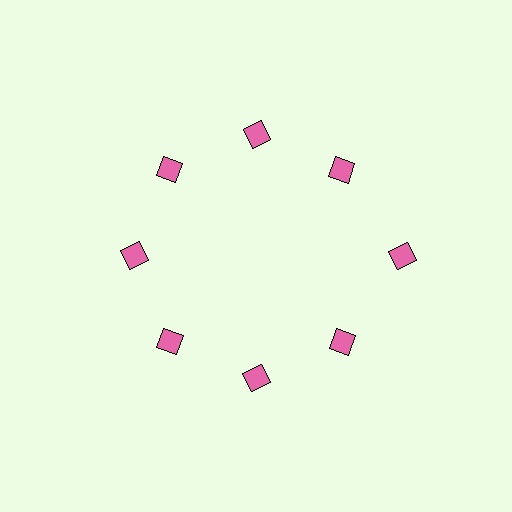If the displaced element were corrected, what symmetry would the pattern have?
It would have 8-fold rotational symmetry — the pattern would map onto itself every 45 degrees.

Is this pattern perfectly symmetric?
No. The 8 pink diamonds are arranged in a ring, but one element near the 3 o'clock position is pushed outward from the center, breaking the 8-fold rotational symmetry.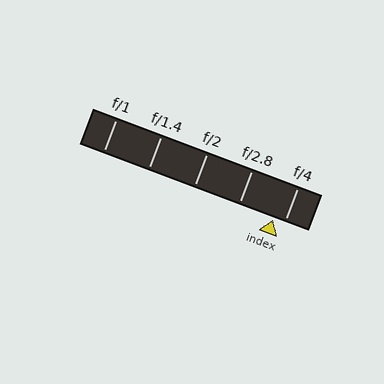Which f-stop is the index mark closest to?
The index mark is closest to f/4.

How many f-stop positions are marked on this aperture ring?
There are 5 f-stop positions marked.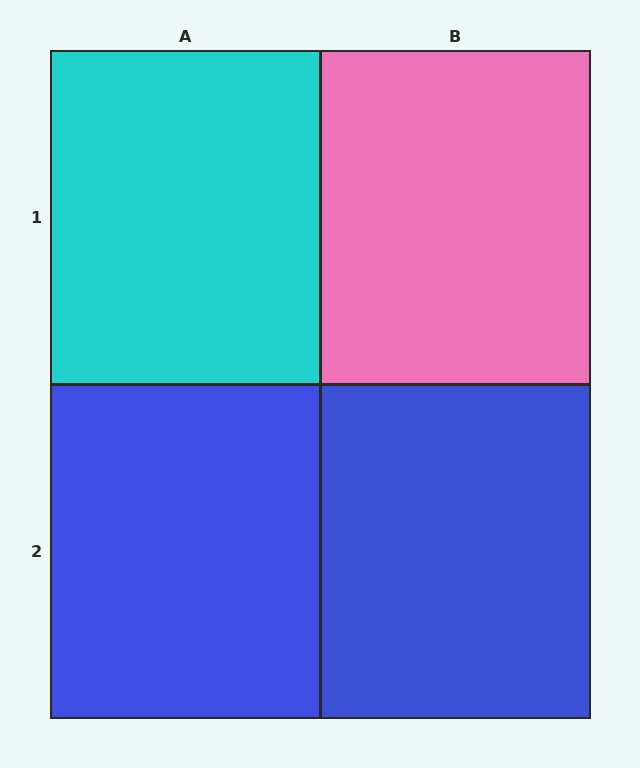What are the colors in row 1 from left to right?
Cyan, pink.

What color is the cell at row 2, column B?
Blue.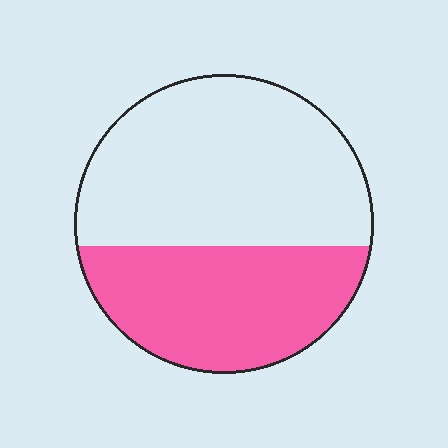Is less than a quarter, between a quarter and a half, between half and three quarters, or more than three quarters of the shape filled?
Between a quarter and a half.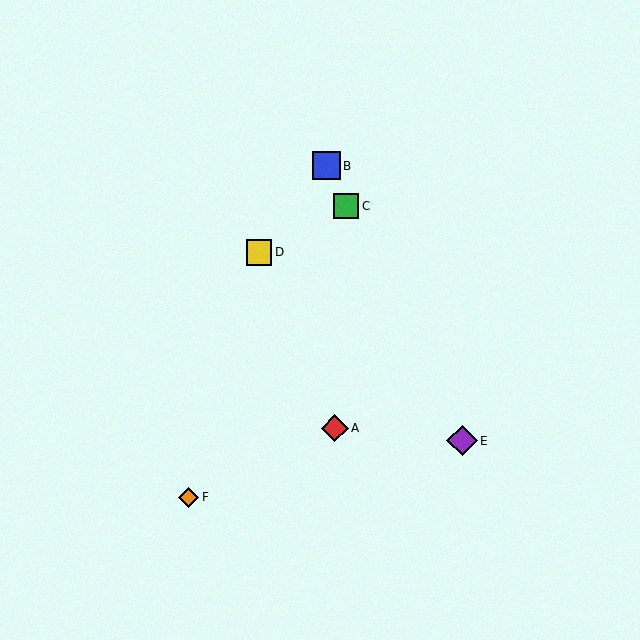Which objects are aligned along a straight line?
Objects B, C, E are aligned along a straight line.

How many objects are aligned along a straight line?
3 objects (B, C, E) are aligned along a straight line.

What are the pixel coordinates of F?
Object F is at (189, 497).